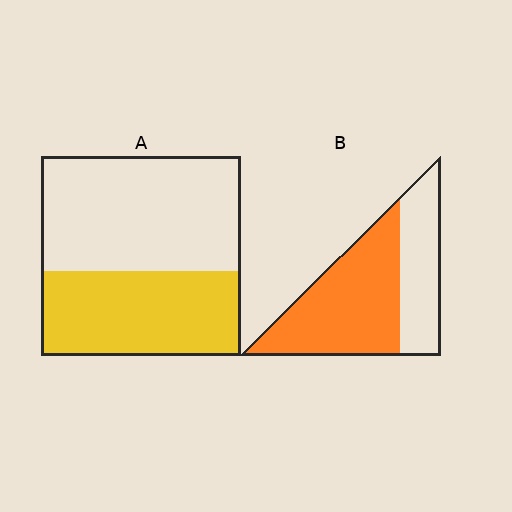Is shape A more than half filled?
No.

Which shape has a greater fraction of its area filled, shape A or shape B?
Shape B.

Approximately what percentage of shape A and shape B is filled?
A is approximately 40% and B is approximately 65%.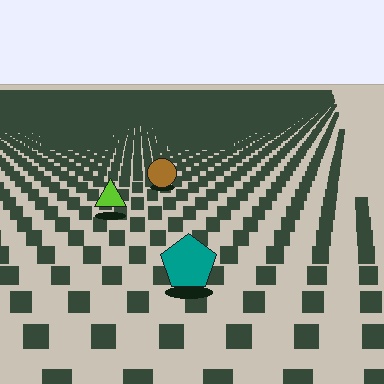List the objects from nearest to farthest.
From nearest to farthest: the teal pentagon, the lime triangle, the brown circle.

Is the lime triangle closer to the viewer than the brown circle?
Yes. The lime triangle is closer — you can tell from the texture gradient: the ground texture is coarser near it.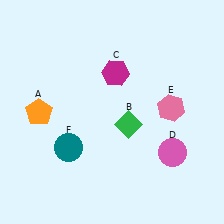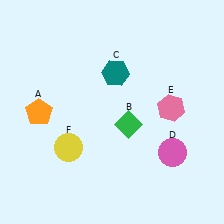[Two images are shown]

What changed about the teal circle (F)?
In Image 1, F is teal. In Image 2, it changed to yellow.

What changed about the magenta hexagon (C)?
In Image 1, C is magenta. In Image 2, it changed to teal.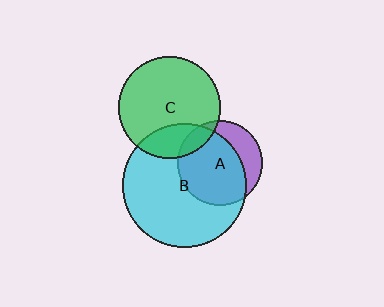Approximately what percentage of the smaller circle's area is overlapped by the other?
Approximately 70%.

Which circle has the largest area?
Circle B (cyan).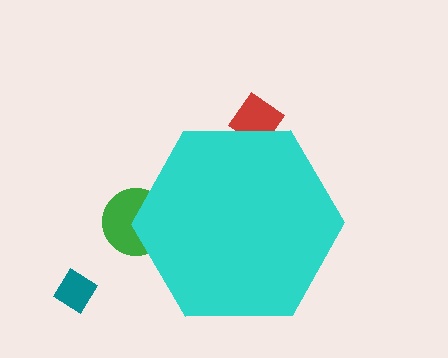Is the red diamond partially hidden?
Yes, the red diamond is partially hidden behind the cyan hexagon.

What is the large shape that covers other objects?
A cyan hexagon.